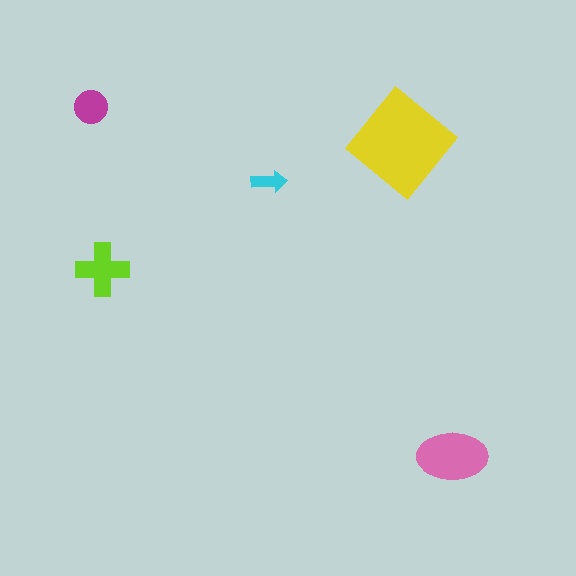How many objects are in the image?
There are 5 objects in the image.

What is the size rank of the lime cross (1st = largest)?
3rd.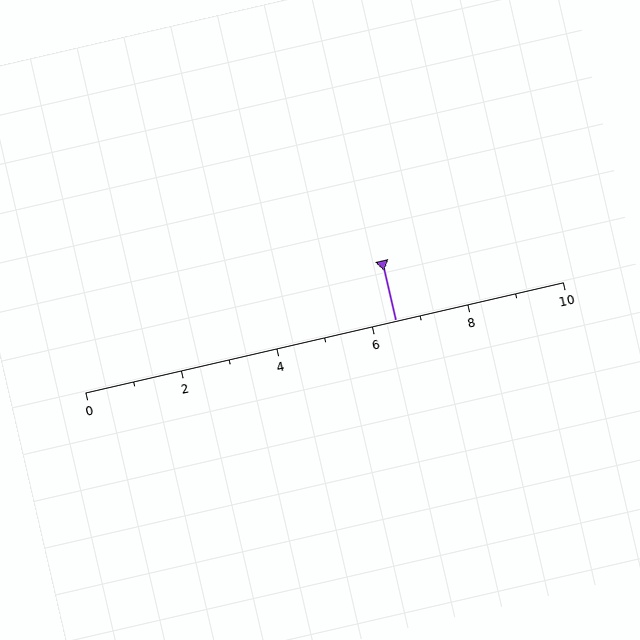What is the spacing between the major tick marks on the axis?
The major ticks are spaced 2 apart.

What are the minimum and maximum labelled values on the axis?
The axis runs from 0 to 10.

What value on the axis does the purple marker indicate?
The marker indicates approximately 6.5.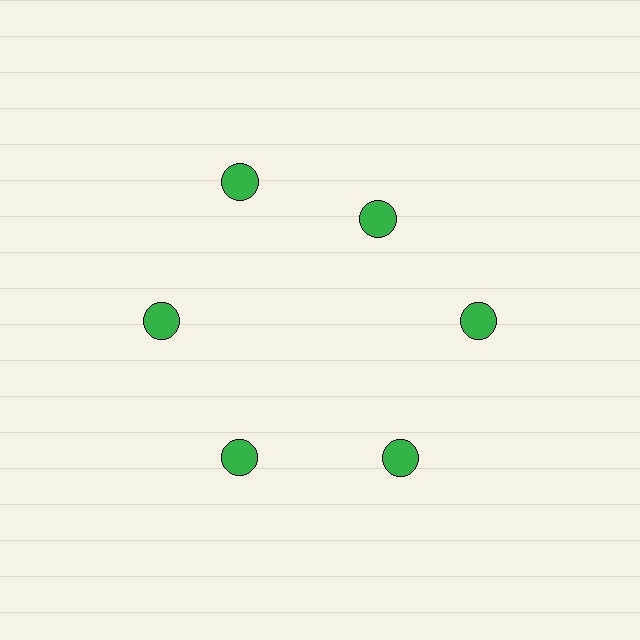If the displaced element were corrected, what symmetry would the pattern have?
It would have 6-fold rotational symmetry — the pattern would map onto itself every 60 degrees.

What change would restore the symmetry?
The symmetry would be restored by moving it outward, back onto the ring so that all 6 circles sit at equal angles and equal distance from the center.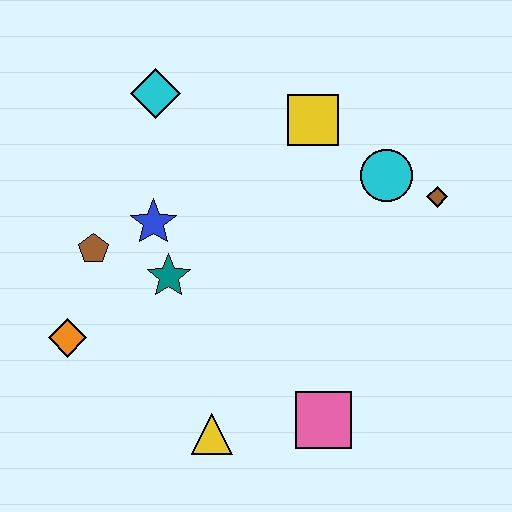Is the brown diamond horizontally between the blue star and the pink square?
No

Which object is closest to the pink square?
The yellow triangle is closest to the pink square.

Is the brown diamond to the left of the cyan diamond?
No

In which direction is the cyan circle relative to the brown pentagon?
The cyan circle is to the right of the brown pentagon.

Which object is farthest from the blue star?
The brown diamond is farthest from the blue star.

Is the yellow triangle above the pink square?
No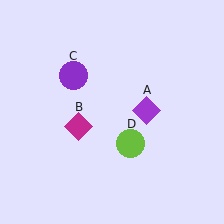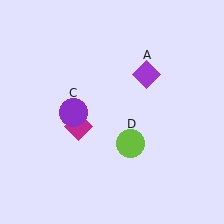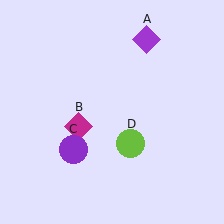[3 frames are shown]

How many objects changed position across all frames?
2 objects changed position: purple diamond (object A), purple circle (object C).